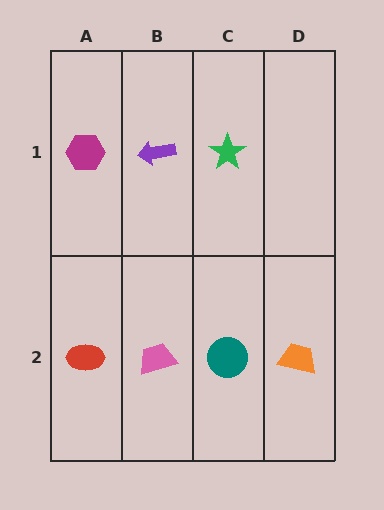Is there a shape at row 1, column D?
No, that cell is empty.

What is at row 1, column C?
A green star.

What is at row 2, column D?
An orange trapezoid.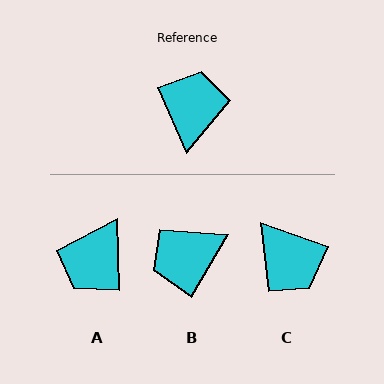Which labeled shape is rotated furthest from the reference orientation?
A, about 157 degrees away.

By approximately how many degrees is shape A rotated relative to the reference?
Approximately 157 degrees counter-clockwise.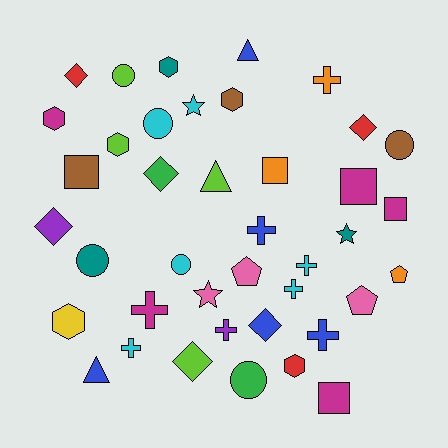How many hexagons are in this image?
There are 6 hexagons.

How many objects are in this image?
There are 40 objects.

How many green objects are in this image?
There are 2 green objects.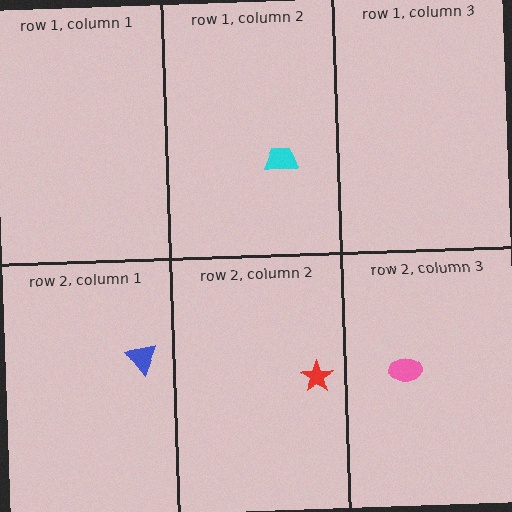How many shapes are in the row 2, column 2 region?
1.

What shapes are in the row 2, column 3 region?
The pink ellipse.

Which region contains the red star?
The row 2, column 2 region.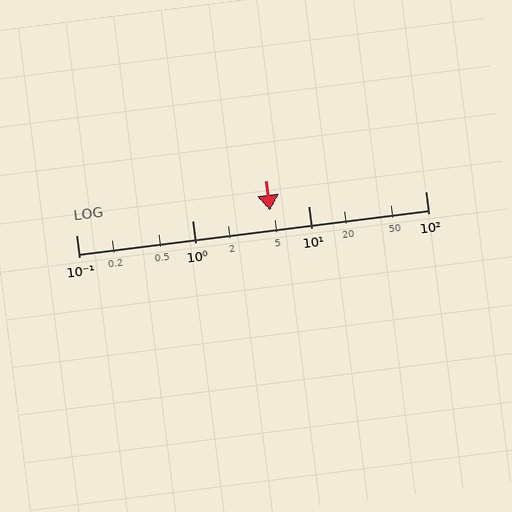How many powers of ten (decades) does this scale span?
The scale spans 3 decades, from 0.1 to 100.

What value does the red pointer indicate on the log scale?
The pointer indicates approximately 4.6.